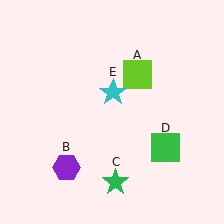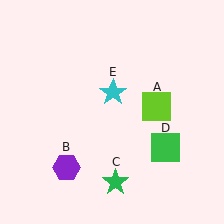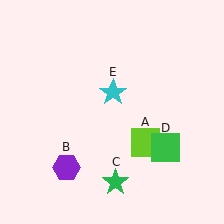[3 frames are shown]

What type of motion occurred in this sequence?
The lime square (object A) rotated clockwise around the center of the scene.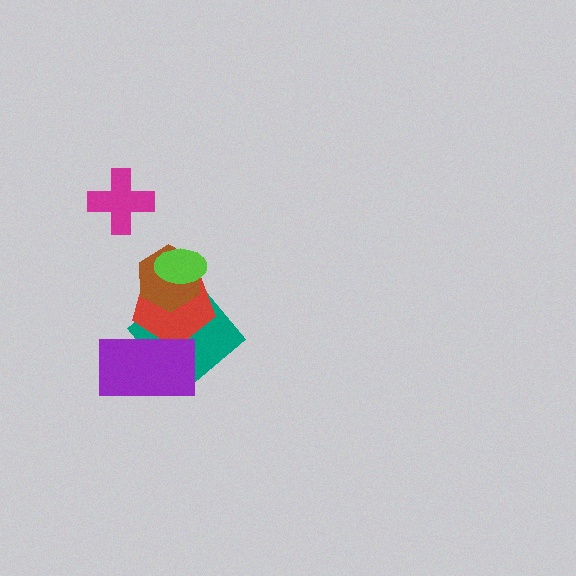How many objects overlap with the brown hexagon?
3 objects overlap with the brown hexagon.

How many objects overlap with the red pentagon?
4 objects overlap with the red pentagon.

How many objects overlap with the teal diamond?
3 objects overlap with the teal diamond.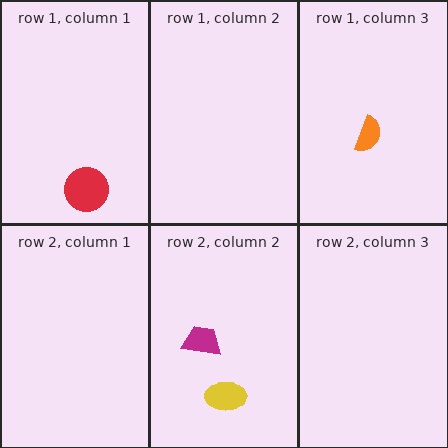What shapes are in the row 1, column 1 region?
The red circle.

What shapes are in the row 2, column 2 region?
The magenta trapezoid, the yellow ellipse.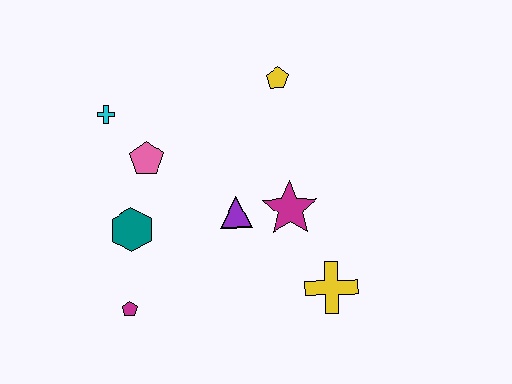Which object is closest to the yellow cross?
The magenta star is closest to the yellow cross.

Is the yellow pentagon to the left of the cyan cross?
No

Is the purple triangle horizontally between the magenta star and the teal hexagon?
Yes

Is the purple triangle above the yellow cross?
Yes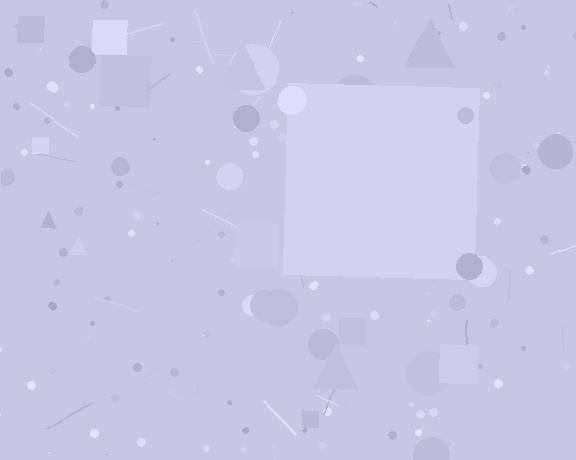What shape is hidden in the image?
A square is hidden in the image.